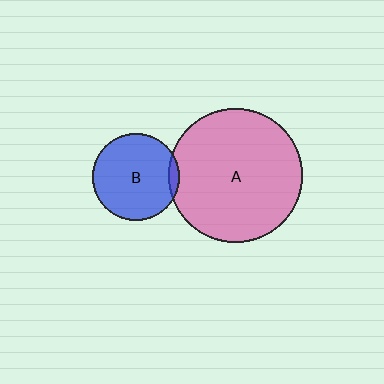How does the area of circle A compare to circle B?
Approximately 2.4 times.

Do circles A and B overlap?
Yes.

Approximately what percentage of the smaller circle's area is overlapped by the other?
Approximately 5%.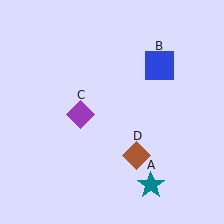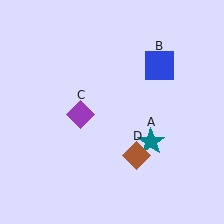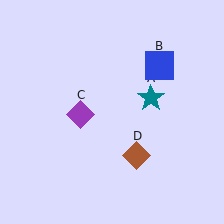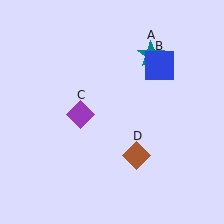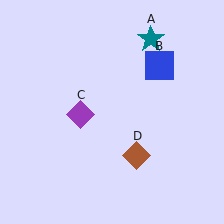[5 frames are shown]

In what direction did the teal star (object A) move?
The teal star (object A) moved up.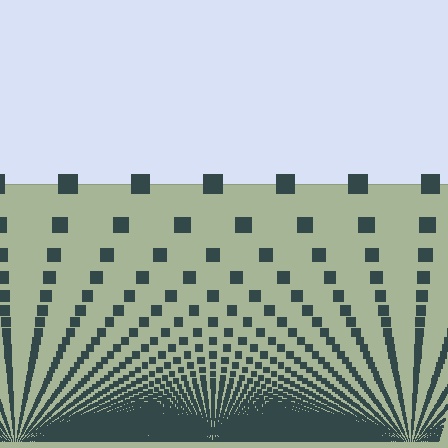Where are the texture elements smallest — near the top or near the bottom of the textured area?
Near the bottom.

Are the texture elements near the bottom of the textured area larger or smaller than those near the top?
Smaller. The gradient is inverted — elements near the bottom are smaller and denser.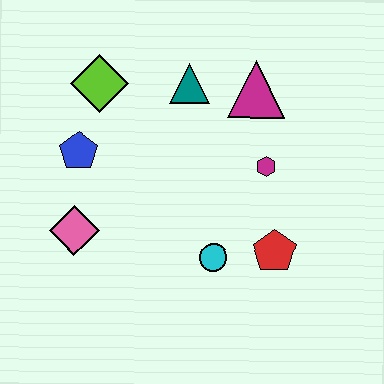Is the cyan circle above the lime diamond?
No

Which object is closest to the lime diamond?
The blue pentagon is closest to the lime diamond.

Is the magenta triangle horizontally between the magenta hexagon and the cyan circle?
Yes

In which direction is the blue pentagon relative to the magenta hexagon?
The blue pentagon is to the left of the magenta hexagon.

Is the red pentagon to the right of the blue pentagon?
Yes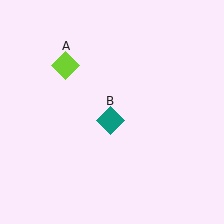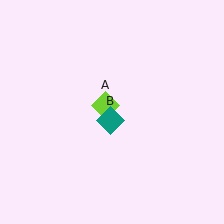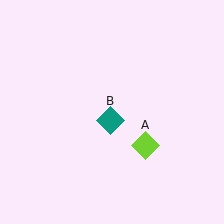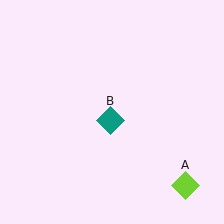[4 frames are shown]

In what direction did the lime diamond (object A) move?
The lime diamond (object A) moved down and to the right.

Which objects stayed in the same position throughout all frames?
Teal diamond (object B) remained stationary.